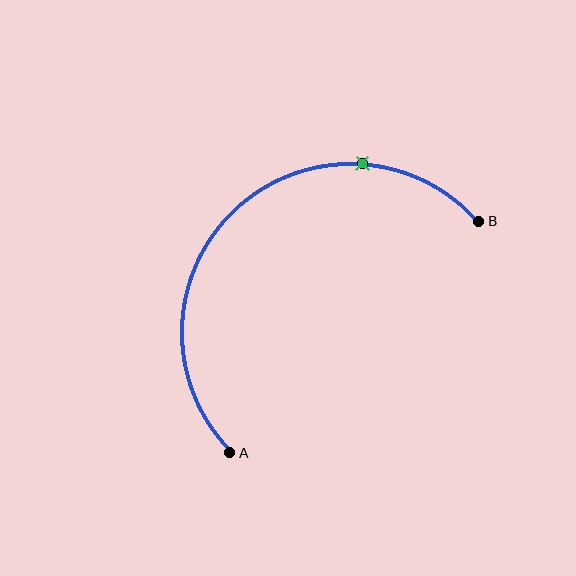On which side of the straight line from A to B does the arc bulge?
The arc bulges above and to the left of the straight line connecting A and B.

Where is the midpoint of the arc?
The arc midpoint is the point on the curve farthest from the straight line joining A and B. It sits above and to the left of that line.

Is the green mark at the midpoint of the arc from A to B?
No. The green mark lies on the arc but is closer to endpoint B. The arc midpoint would be at the point on the curve equidistant along the arc from both A and B.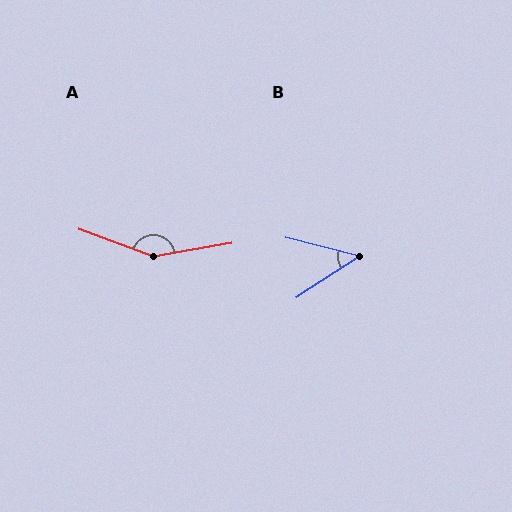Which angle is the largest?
A, at approximately 150 degrees.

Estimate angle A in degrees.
Approximately 150 degrees.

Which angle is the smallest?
B, at approximately 47 degrees.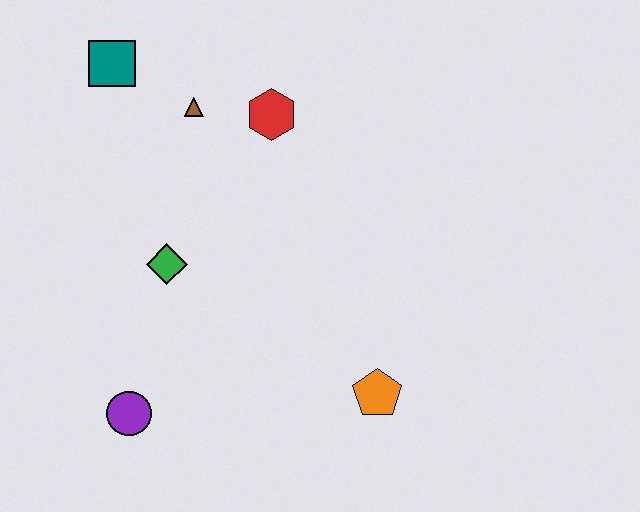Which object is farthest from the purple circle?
The teal square is farthest from the purple circle.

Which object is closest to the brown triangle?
The red hexagon is closest to the brown triangle.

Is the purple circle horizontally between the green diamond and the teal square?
Yes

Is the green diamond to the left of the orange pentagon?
Yes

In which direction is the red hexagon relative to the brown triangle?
The red hexagon is to the right of the brown triangle.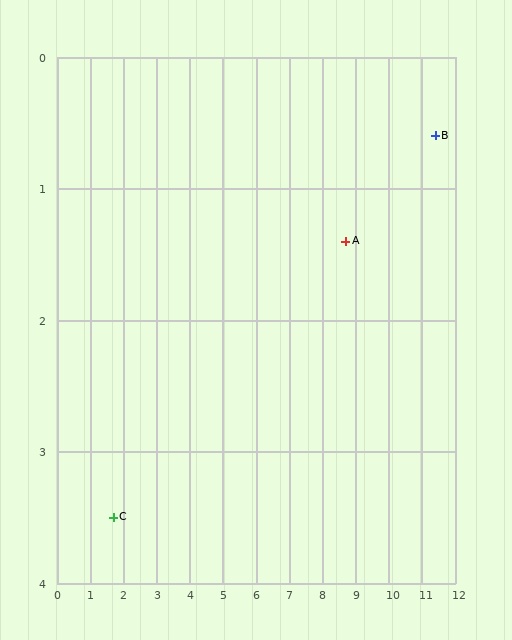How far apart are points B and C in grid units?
Points B and C are about 10.1 grid units apart.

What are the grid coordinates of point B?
Point B is at approximately (11.4, 0.6).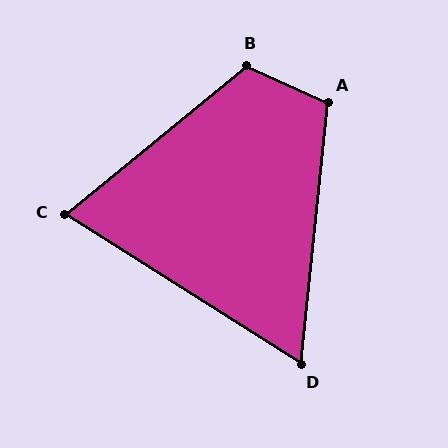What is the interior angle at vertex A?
Approximately 109 degrees (obtuse).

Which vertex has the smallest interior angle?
D, at approximately 64 degrees.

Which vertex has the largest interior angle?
B, at approximately 116 degrees.